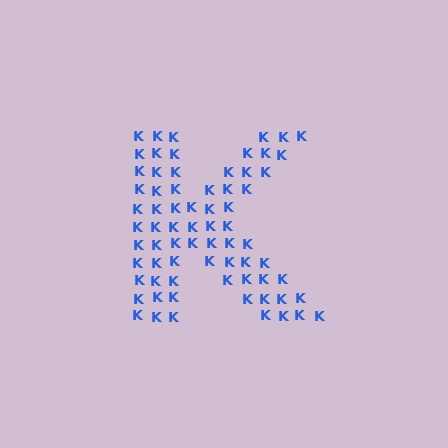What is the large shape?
The large shape is the letter K.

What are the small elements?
The small elements are letter K's.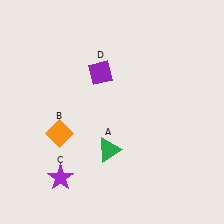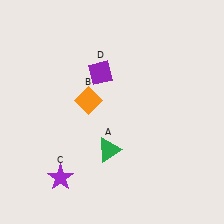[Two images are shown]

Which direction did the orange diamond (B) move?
The orange diamond (B) moved up.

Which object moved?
The orange diamond (B) moved up.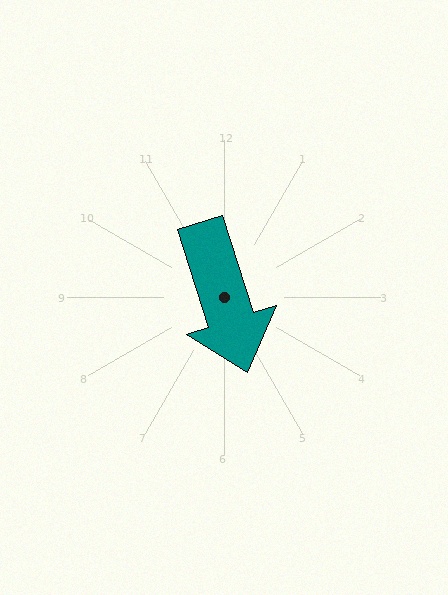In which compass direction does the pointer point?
South.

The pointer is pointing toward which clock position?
Roughly 5 o'clock.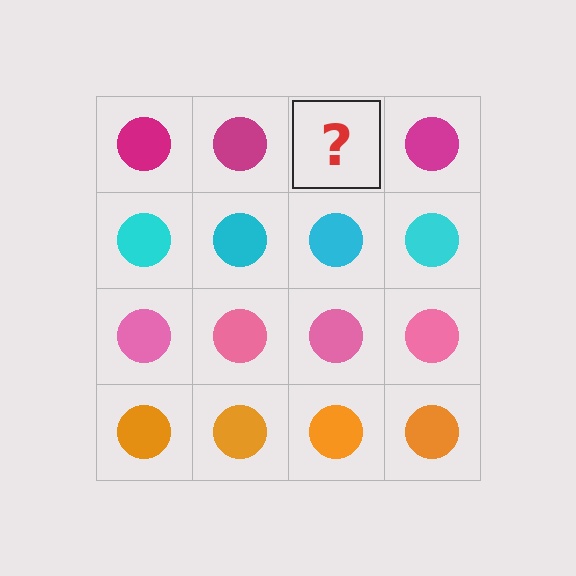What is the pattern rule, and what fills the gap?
The rule is that each row has a consistent color. The gap should be filled with a magenta circle.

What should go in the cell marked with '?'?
The missing cell should contain a magenta circle.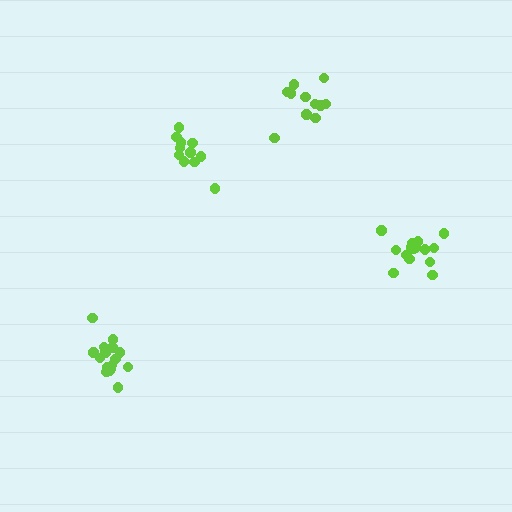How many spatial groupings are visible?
There are 4 spatial groupings.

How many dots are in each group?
Group 1: 11 dots, Group 2: 11 dots, Group 3: 17 dots, Group 4: 16 dots (55 total).